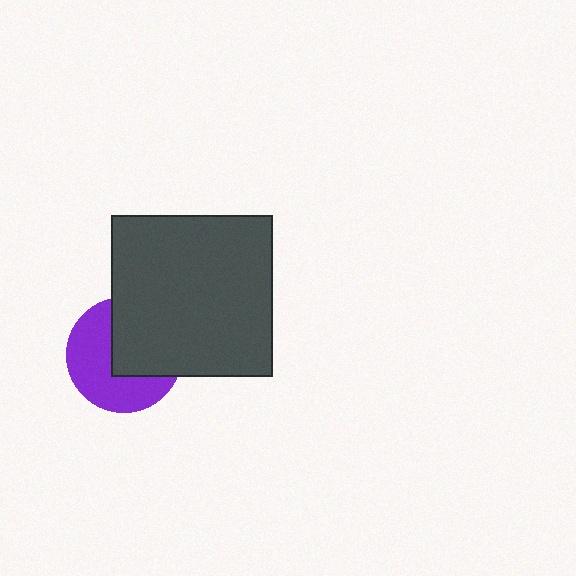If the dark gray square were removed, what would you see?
You would see the complete purple circle.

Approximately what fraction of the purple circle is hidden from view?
Roughly 46% of the purple circle is hidden behind the dark gray square.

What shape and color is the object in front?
The object in front is a dark gray square.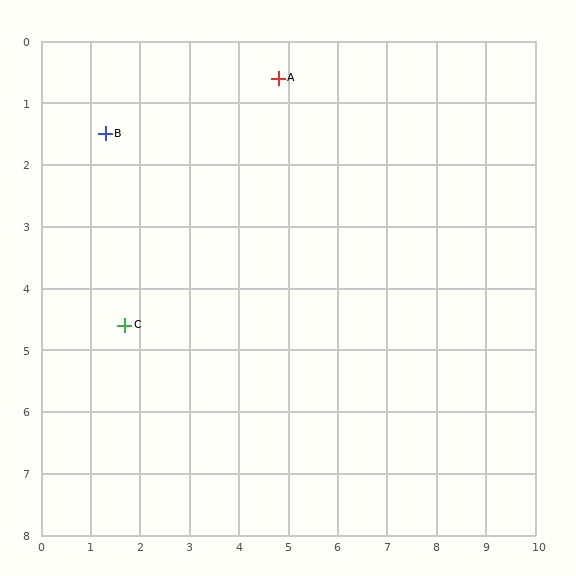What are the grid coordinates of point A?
Point A is at approximately (4.8, 0.6).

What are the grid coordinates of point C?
Point C is at approximately (1.7, 4.6).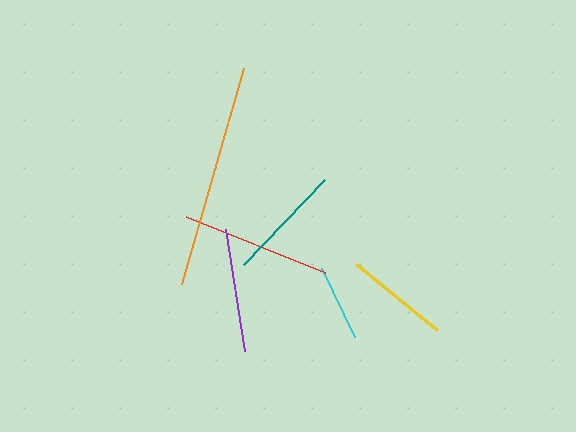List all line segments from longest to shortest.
From longest to shortest: orange, red, purple, teal, yellow, cyan.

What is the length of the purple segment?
The purple segment is approximately 123 pixels long.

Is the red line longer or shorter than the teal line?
The red line is longer than the teal line.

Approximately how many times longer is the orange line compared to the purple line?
The orange line is approximately 1.8 times the length of the purple line.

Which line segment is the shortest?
The cyan line is the shortest at approximately 76 pixels.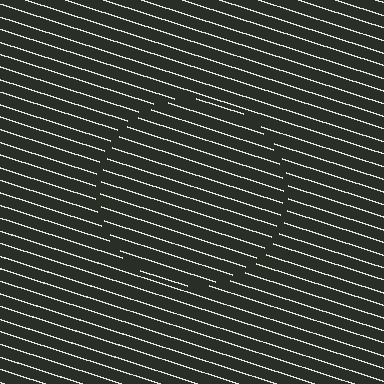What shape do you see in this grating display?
An illusory circle. The interior of the shape contains the same grating, shifted by half a period — the contour is defined by the phase discontinuity where line-ends from the inner and outer gratings abut.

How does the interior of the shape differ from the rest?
The interior of the shape contains the same grating, shifted by half a period — the contour is defined by the phase discontinuity where line-ends from the inner and outer gratings abut.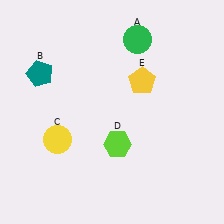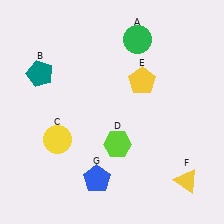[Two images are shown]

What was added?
A yellow triangle (F), a blue pentagon (G) were added in Image 2.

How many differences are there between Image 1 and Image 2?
There are 2 differences between the two images.